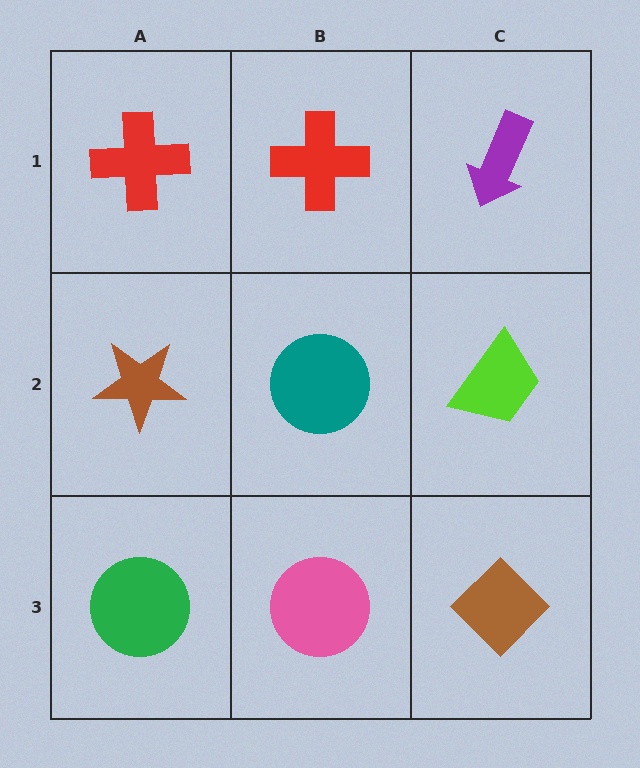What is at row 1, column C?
A purple arrow.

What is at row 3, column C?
A brown diamond.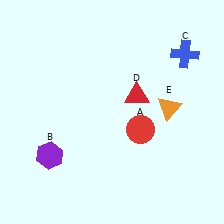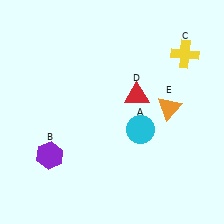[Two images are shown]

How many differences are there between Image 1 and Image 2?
There are 2 differences between the two images.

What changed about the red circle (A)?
In Image 1, A is red. In Image 2, it changed to cyan.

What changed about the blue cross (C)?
In Image 1, C is blue. In Image 2, it changed to yellow.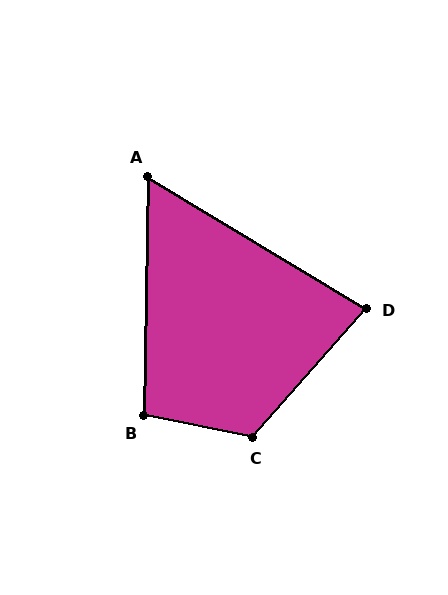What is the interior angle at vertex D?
Approximately 80 degrees (acute).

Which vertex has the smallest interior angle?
A, at approximately 60 degrees.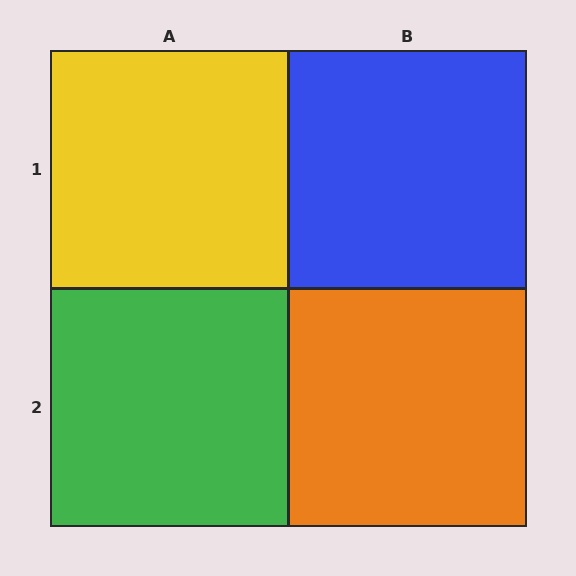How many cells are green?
1 cell is green.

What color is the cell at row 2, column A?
Green.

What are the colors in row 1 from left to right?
Yellow, blue.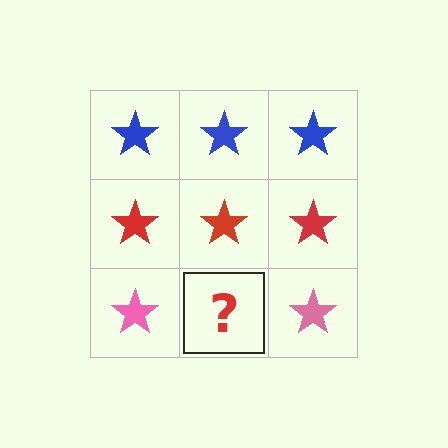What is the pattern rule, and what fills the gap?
The rule is that each row has a consistent color. The gap should be filled with a pink star.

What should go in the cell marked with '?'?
The missing cell should contain a pink star.